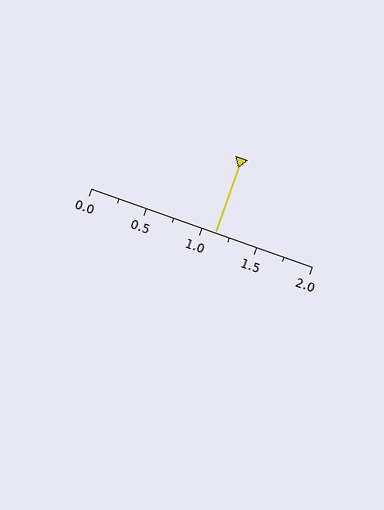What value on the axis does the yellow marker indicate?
The marker indicates approximately 1.12.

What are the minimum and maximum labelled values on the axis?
The axis runs from 0.0 to 2.0.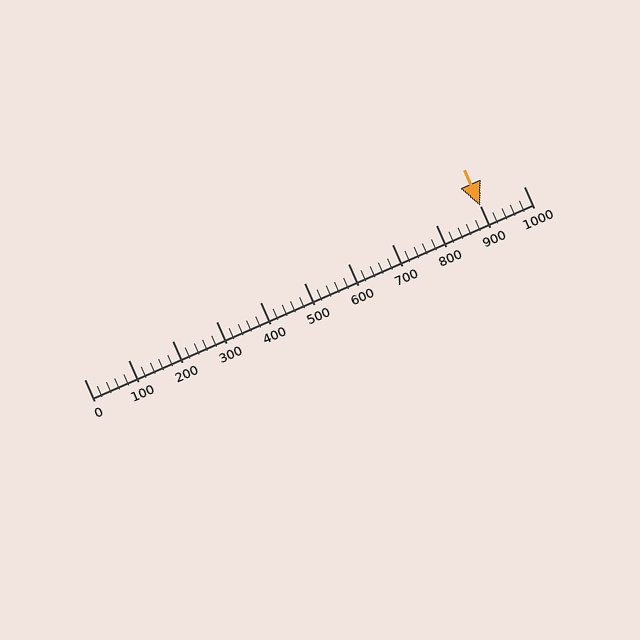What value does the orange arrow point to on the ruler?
The orange arrow points to approximately 900.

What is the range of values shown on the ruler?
The ruler shows values from 0 to 1000.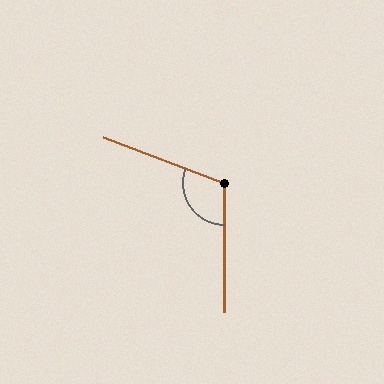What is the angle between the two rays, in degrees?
Approximately 111 degrees.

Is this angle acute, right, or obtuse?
It is obtuse.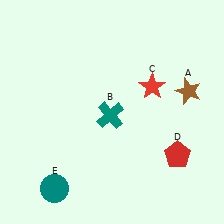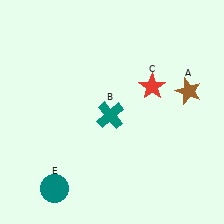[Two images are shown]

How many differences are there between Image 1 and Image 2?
There is 1 difference between the two images.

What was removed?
The red pentagon (D) was removed in Image 2.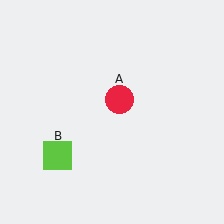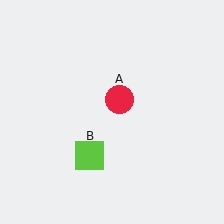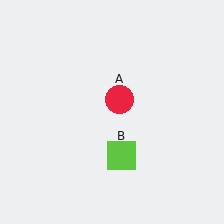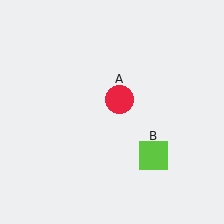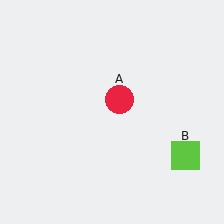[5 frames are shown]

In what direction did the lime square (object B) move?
The lime square (object B) moved right.